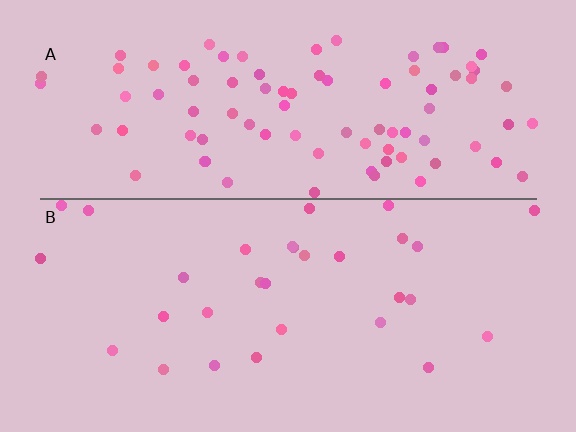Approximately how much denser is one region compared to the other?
Approximately 3.0× — region A over region B.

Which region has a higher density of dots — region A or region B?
A (the top).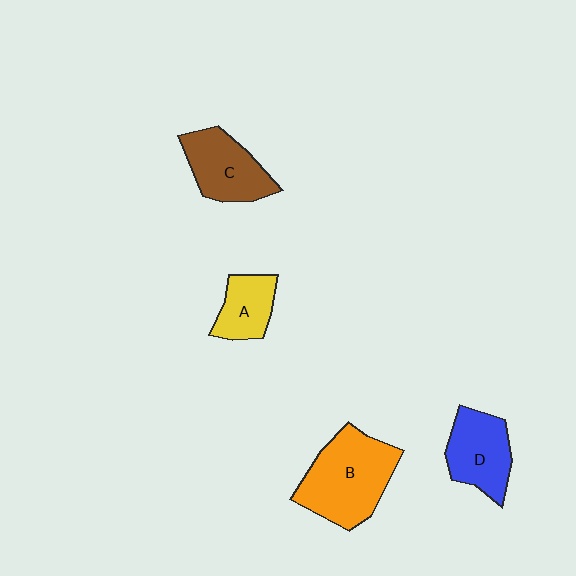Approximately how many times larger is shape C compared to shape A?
Approximately 1.4 times.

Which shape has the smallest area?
Shape A (yellow).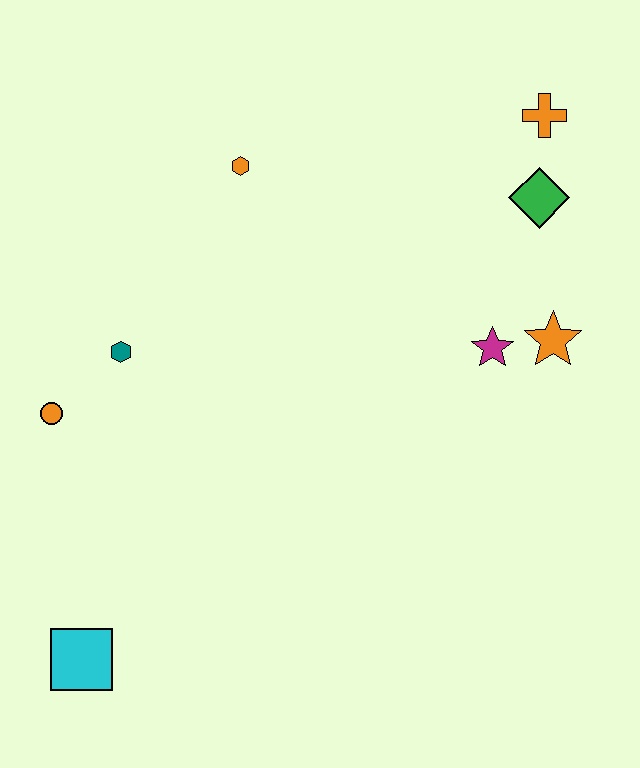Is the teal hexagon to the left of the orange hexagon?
Yes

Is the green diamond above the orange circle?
Yes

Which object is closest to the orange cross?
The green diamond is closest to the orange cross.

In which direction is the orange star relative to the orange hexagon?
The orange star is to the right of the orange hexagon.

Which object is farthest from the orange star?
The cyan square is farthest from the orange star.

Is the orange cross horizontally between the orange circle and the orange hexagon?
No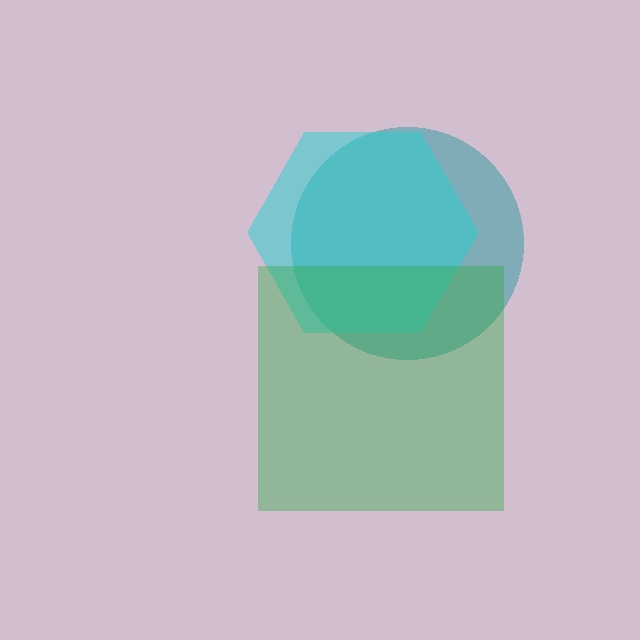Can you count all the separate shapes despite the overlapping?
Yes, there are 3 separate shapes.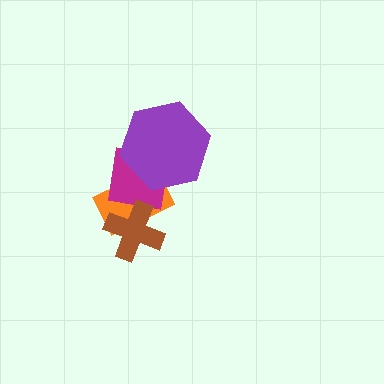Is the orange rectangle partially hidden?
Yes, it is partially covered by another shape.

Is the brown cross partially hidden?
No, no other shape covers it.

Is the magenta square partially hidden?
Yes, it is partially covered by another shape.